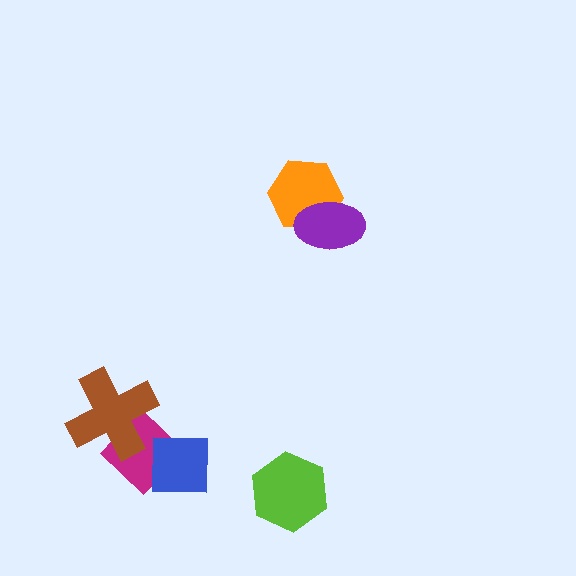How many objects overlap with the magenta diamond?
2 objects overlap with the magenta diamond.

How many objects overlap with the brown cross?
1 object overlaps with the brown cross.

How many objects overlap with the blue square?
1 object overlaps with the blue square.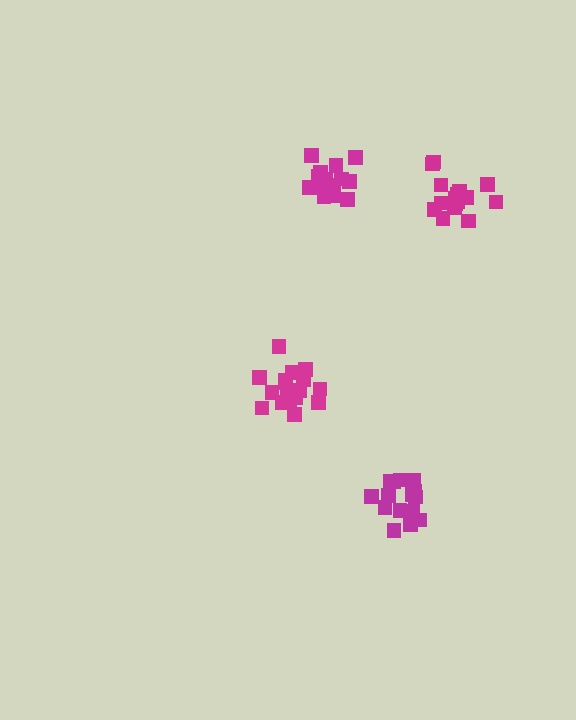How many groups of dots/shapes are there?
There are 4 groups.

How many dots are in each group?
Group 1: 18 dots, Group 2: 16 dots, Group 3: 15 dots, Group 4: 16 dots (65 total).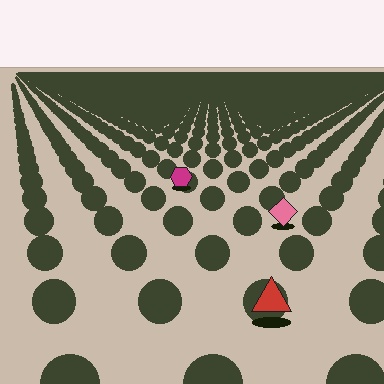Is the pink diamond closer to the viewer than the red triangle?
No. The red triangle is closer — you can tell from the texture gradient: the ground texture is coarser near it.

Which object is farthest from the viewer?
The magenta hexagon is farthest from the viewer. It appears smaller and the ground texture around it is denser.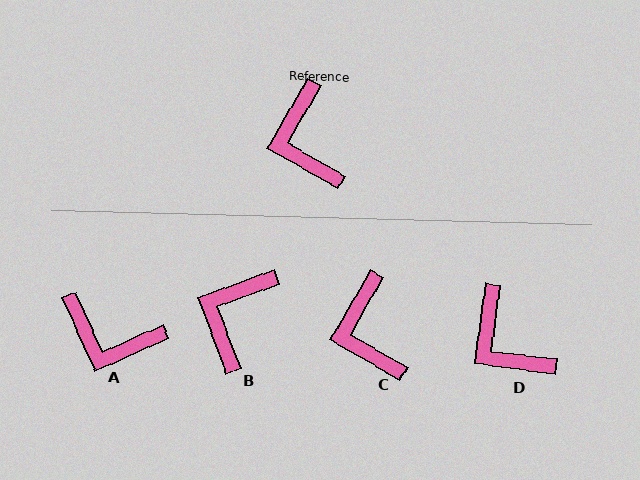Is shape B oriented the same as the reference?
No, it is off by about 40 degrees.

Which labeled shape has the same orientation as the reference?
C.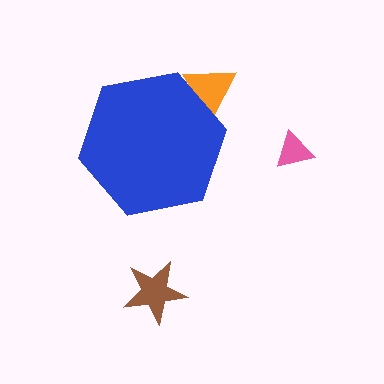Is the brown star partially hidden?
No, the brown star is fully visible.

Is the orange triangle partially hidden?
Yes, the orange triangle is partially hidden behind the blue hexagon.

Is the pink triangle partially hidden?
No, the pink triangle is fully visible.